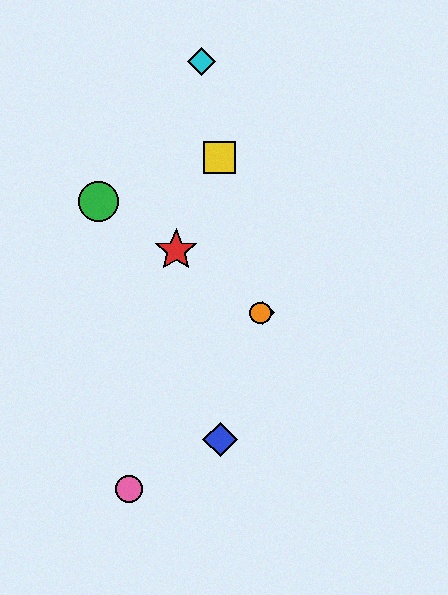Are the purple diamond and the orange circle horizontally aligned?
Yes, both are at y≈313.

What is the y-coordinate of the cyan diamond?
The cyan diamond is at y≈61.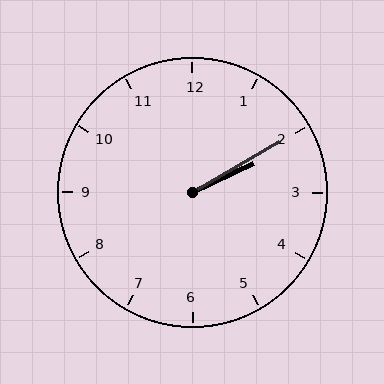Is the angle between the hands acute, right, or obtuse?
It is acute.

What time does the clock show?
2:10.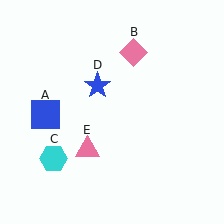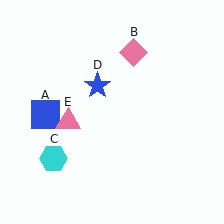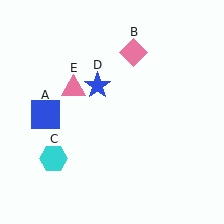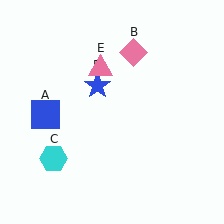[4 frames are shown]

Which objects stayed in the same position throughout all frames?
Blue square (object A) and pink diamond (object B) and cyan hexagon (object C) and blue star (object D) remained stationary.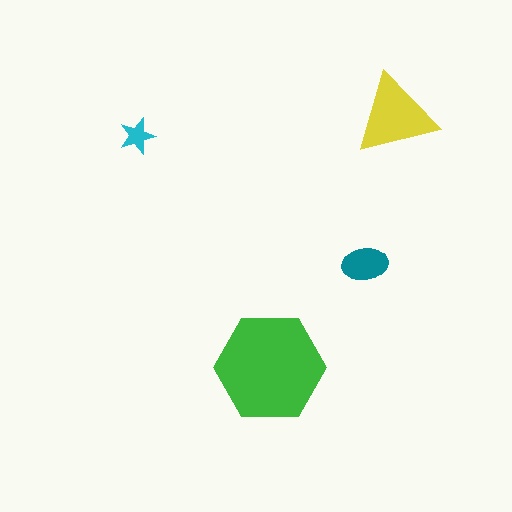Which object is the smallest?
The cyan star.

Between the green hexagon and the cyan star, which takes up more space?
The green hexagon.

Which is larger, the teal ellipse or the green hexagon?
The green hexagon.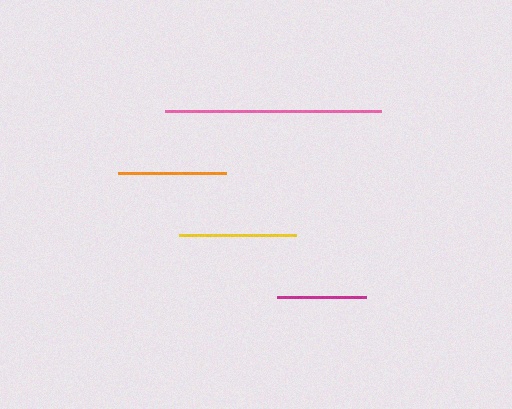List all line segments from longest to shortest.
From longest to shortest: pink, yellow, orange, magenta.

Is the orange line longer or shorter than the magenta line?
The orange line is longer than the magenta line.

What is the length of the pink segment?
The pink segment is approximately 216 pixels long.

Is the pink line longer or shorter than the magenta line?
The pink line is longer than the magenta line.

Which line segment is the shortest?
The magenta line is the shortest at approximately 89 pixels.